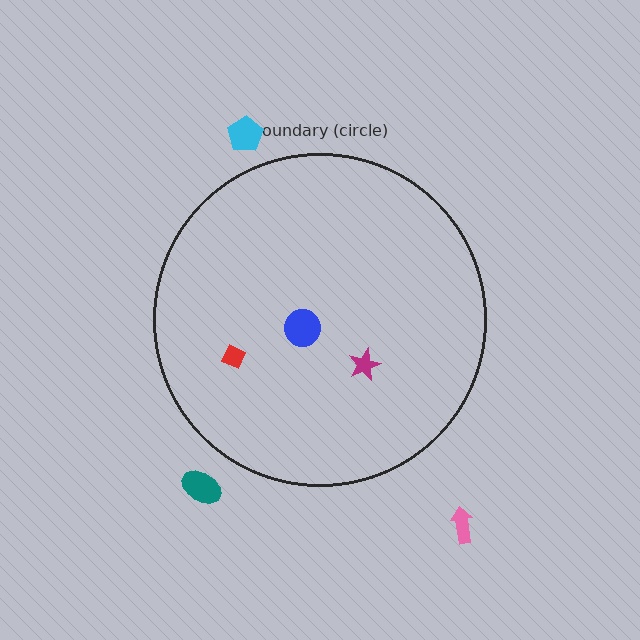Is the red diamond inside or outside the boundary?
Inside.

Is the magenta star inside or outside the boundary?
Inside.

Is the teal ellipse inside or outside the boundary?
Outside.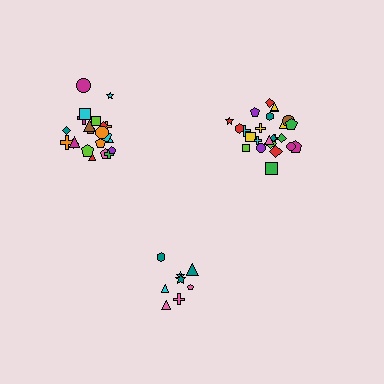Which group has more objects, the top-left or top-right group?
The top-right group.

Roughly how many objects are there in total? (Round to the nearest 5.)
Roughly 55 objects in total.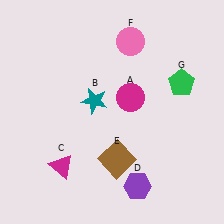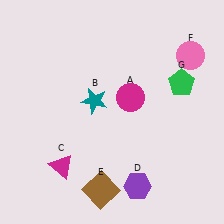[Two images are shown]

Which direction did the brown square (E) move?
The brown square (E) moved down.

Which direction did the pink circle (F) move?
The pink circle (F) moved right.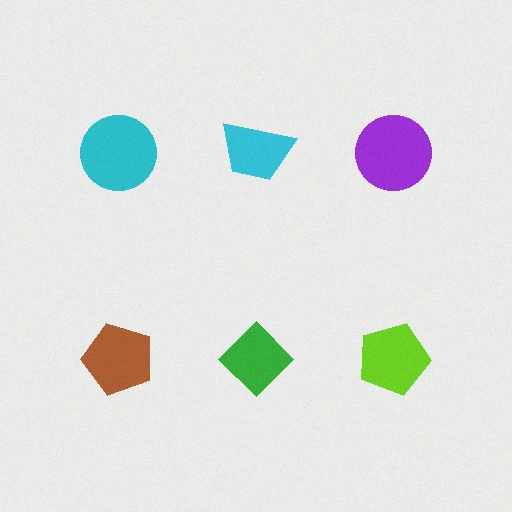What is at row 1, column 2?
A cyan trapezoid.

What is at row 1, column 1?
A cyan circle.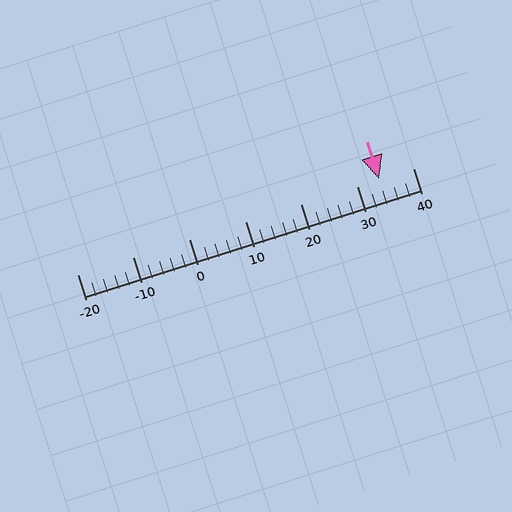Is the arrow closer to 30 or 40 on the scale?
The arrow is closer to 30.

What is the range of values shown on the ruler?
The ruler shows values from -20 to 40.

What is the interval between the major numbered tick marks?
The major tick marks are spaced 10 units apart.